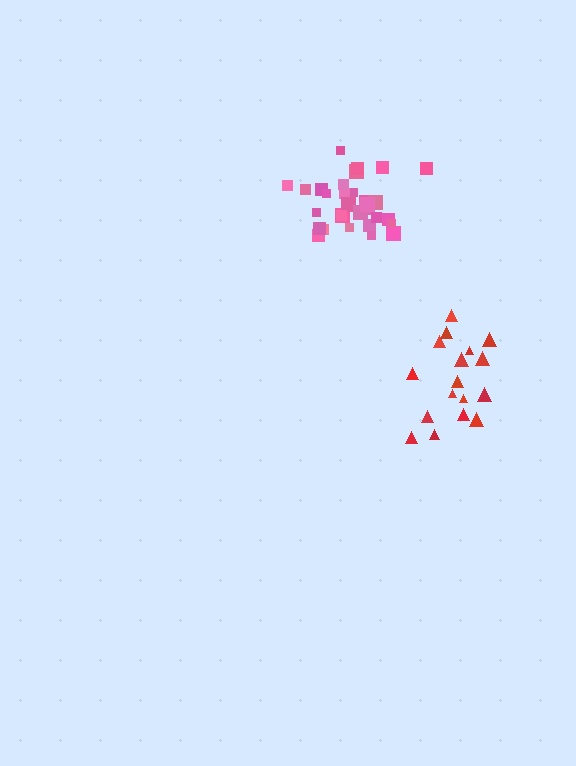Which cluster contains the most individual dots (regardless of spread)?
Pink (32).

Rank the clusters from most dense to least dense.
pink, red.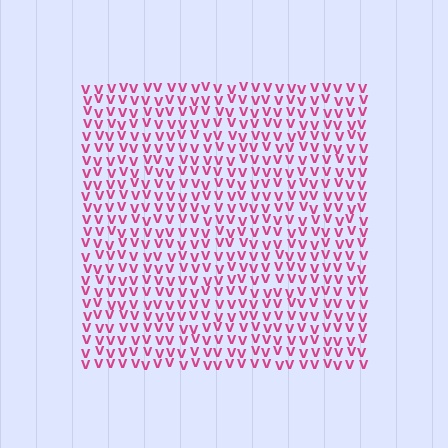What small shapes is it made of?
It is made of small letter V's.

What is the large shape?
The large shape is a square.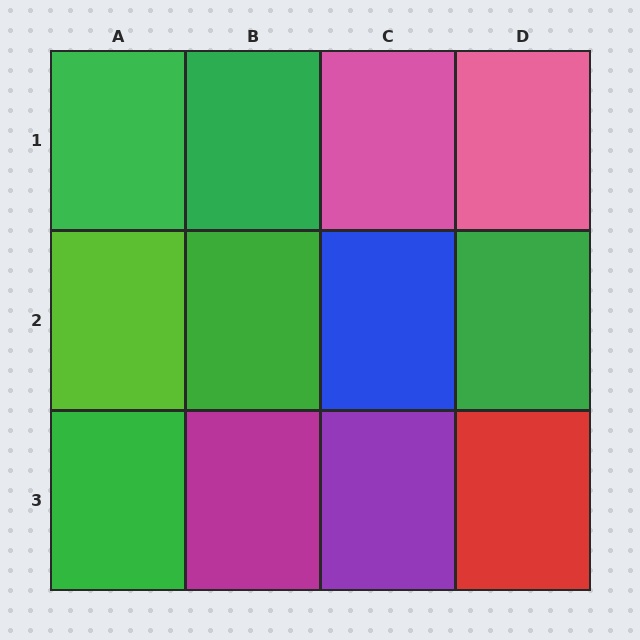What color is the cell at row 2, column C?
Blue.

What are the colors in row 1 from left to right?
Green, green, pink, pink.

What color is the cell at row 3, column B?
Magenta.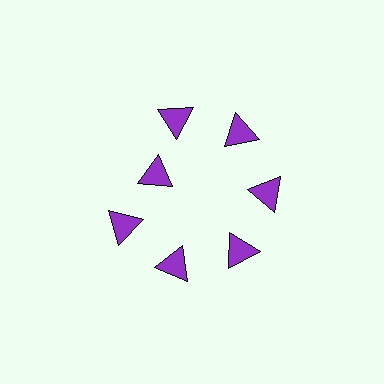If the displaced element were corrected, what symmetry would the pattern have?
It would have 7-fold rotational symmetry — the pattern would map onto itself every 51 degrees.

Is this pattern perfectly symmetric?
No. The 7 purple triangles are arranged in a ring, but one element near the 10 o'clock position is pulled inward toward the center, breaking the 7-fold rotational symmetry.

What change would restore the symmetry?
The symmetry would be restored by moving it outward, back onto the ring so that all 7 triangles sit at equal angles and equal distance from the center.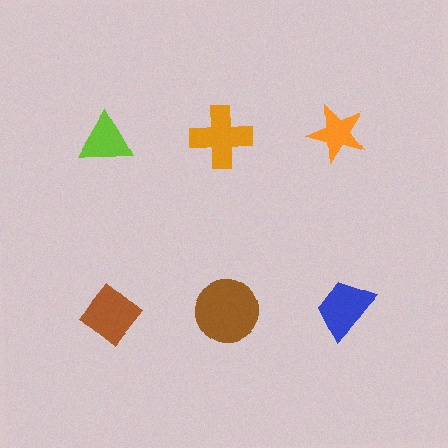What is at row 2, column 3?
A blue trapezoid.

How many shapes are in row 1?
3 shapes.